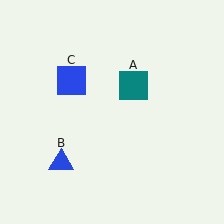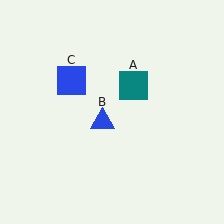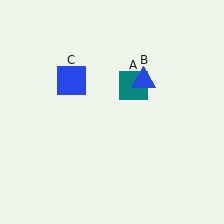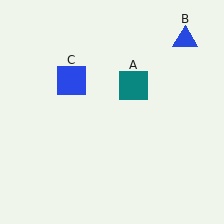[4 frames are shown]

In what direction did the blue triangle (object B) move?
The blue triangle (object B) moved up and to the right.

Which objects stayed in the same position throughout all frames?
Teal square (object A) and blue square (object C) remained stationary.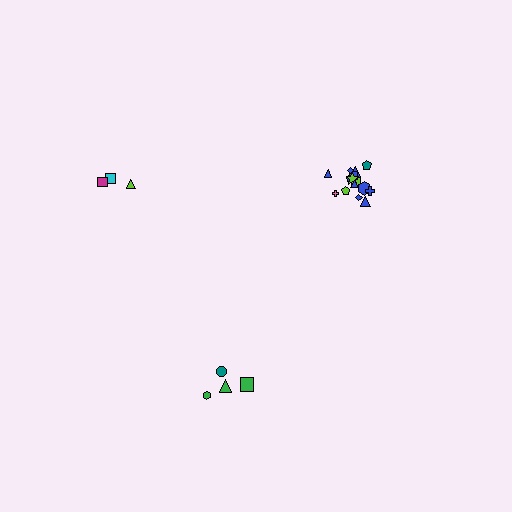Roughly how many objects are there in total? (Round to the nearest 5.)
Roughly 20 objects in total.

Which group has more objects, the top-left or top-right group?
The top-right group.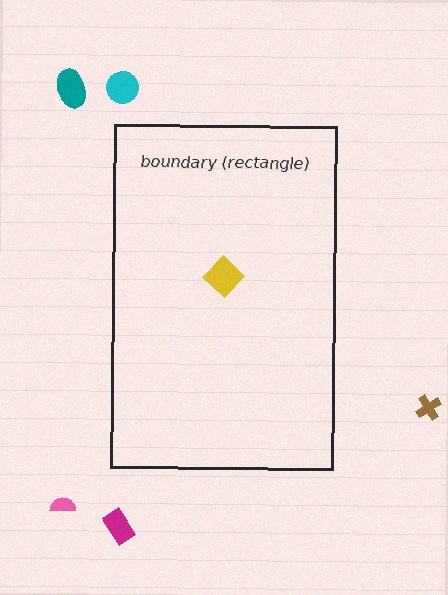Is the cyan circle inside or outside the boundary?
Outside.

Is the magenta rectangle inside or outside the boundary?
Outside.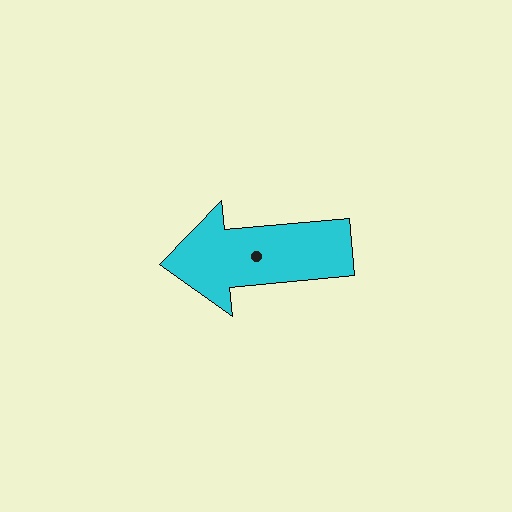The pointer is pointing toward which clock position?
Roughly 9 o'clock.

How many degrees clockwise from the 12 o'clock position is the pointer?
Approximately 265 degrees.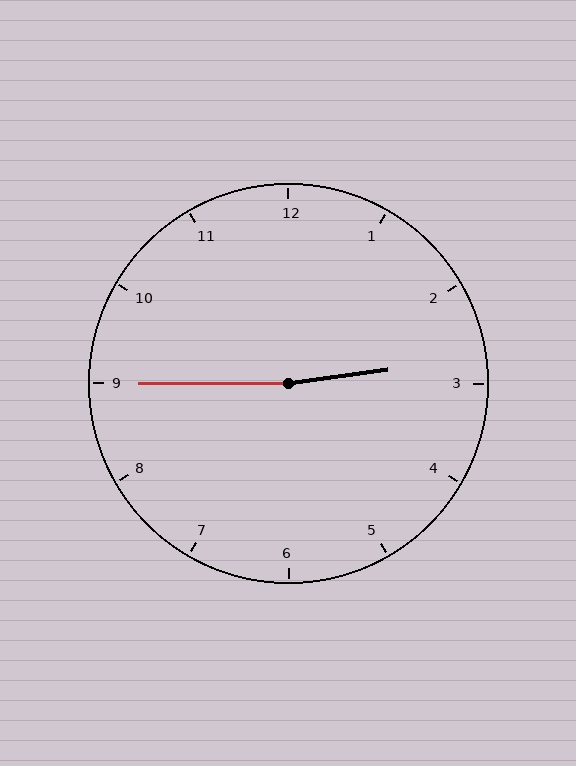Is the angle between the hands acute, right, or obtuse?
It is obtuse.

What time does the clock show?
2:45.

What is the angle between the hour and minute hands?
Approximately 172 degrees.